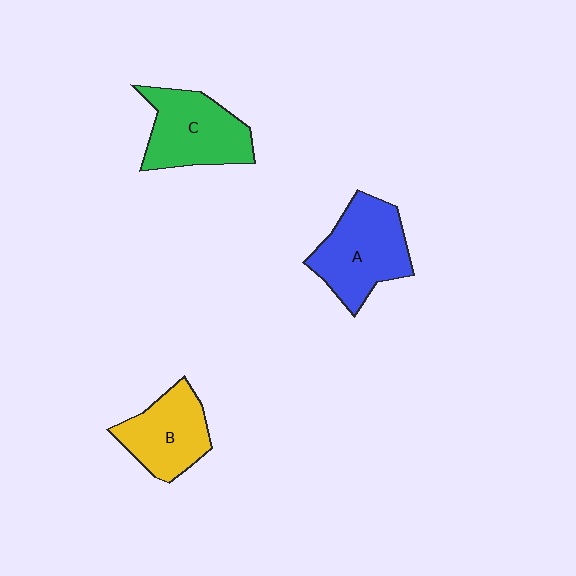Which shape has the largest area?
Shape A (blue).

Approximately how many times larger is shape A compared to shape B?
Approximately 1.2 times.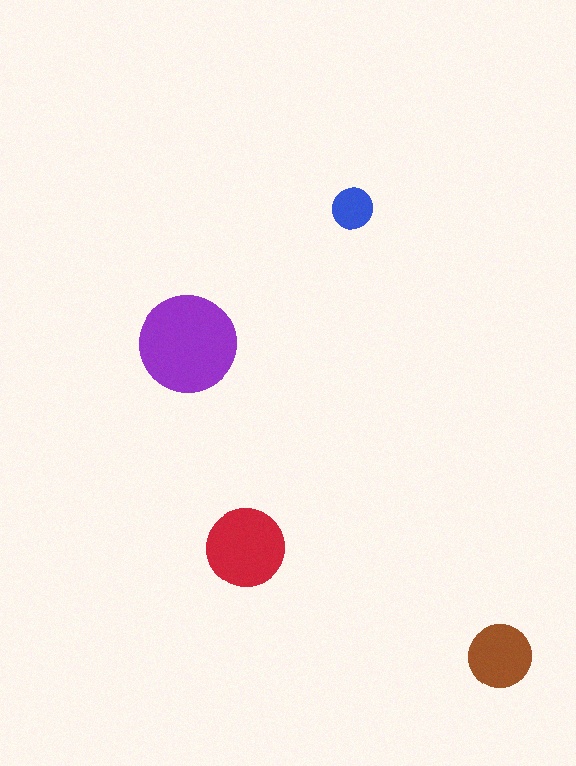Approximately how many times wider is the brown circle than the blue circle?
About 1.5 times wider.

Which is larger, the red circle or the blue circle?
The red one.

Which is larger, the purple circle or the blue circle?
The purple one.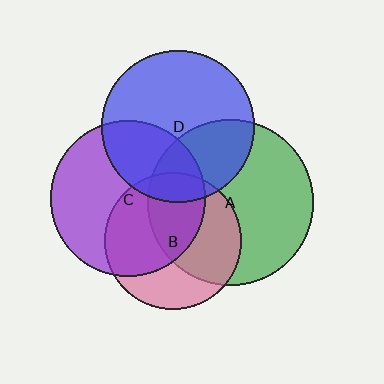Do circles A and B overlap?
Yes.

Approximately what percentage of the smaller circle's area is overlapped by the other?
Approximately 55%.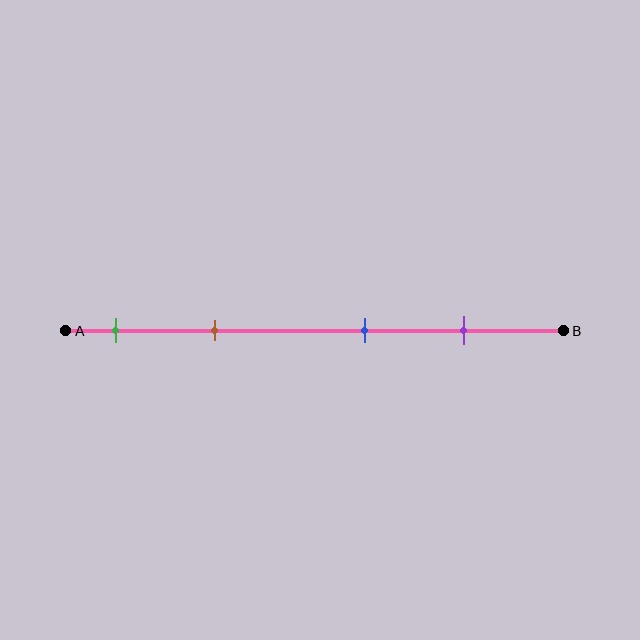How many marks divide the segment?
There are 4 marks dividing the segment.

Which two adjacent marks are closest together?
The green and brown marks are the closest adjacent pair.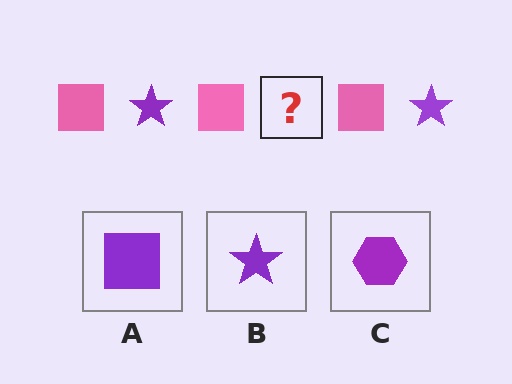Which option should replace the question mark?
Option B.